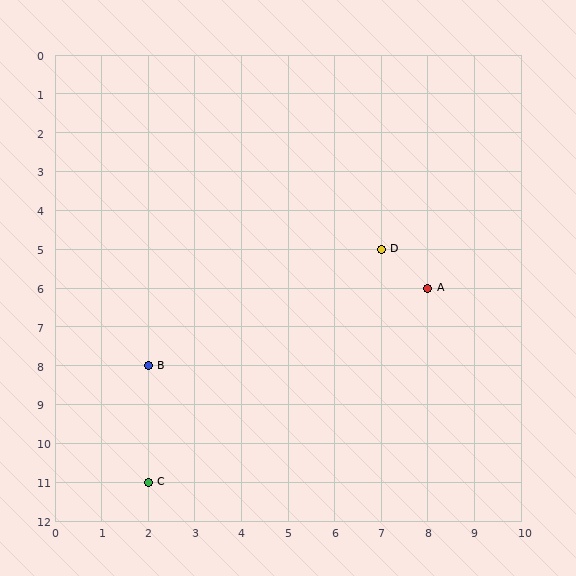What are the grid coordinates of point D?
Point D is at grid coordinates (7, 5).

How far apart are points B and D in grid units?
Points B and D are 5 columns and 3 rows apart (about 5.8 grid units diagonally).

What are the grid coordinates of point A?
Point A is at grid coordinates (8, 6).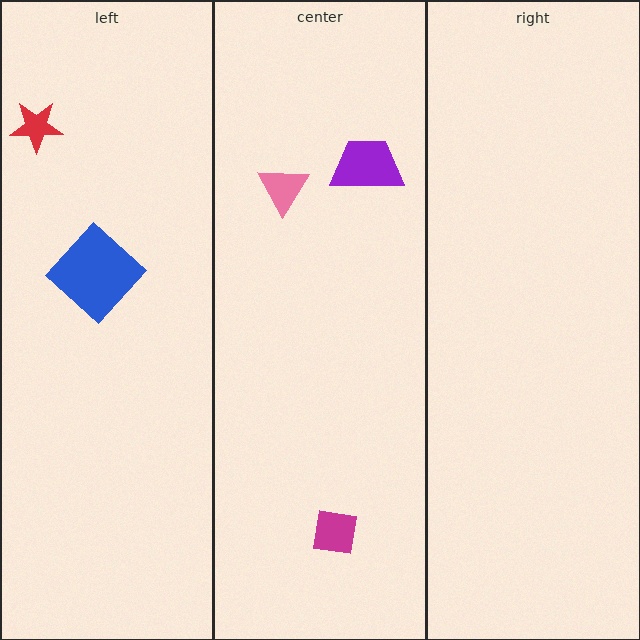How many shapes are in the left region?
2.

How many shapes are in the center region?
3.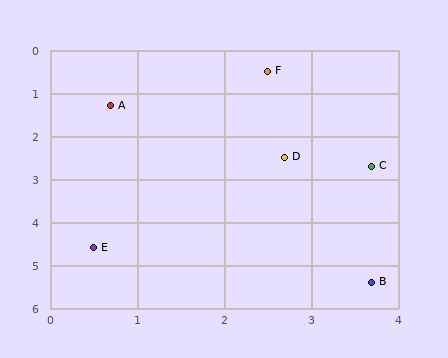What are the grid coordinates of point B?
Point B is at approximately (3.7, 5.4).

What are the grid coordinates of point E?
Point E is at approximately (0.5, 4.6).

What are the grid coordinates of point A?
Point A is at approximately (0.7, 1.3).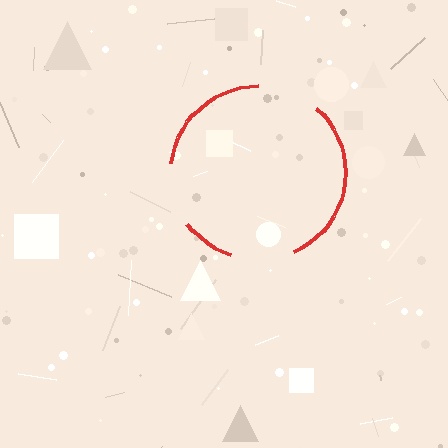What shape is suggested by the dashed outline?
The dashed outline suggests a circle.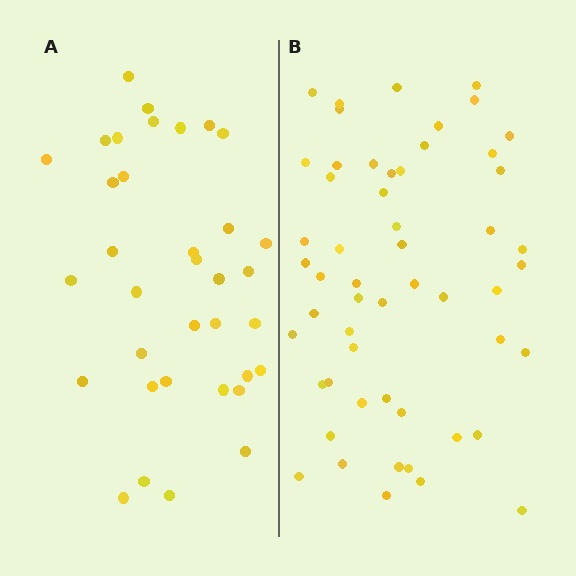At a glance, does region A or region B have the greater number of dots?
Region B (the right region) has more dots.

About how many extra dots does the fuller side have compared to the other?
Region B has approximately 20 more dots than region A.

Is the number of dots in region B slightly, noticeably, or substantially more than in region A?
Region B has substantially more. The ratio is roughly 1.5 to 1.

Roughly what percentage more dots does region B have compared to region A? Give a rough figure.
About 55% more.